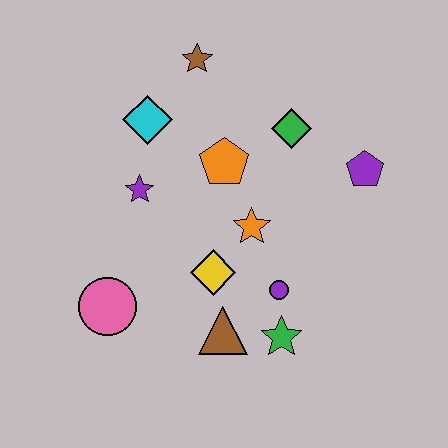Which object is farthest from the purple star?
The purple pentagon is farthest from the purple star.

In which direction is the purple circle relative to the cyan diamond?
The purple circle is below the cyan diamond.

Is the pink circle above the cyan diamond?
No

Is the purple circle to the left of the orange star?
No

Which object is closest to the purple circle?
The green star is closest to the purple circle.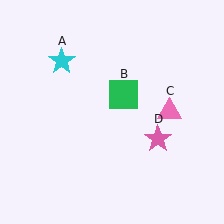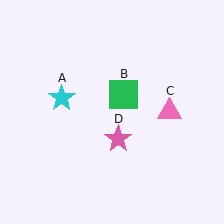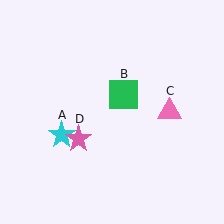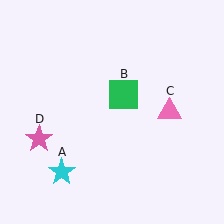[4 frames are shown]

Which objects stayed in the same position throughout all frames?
Green square (object B) and pink triangle (object C) remained stationary.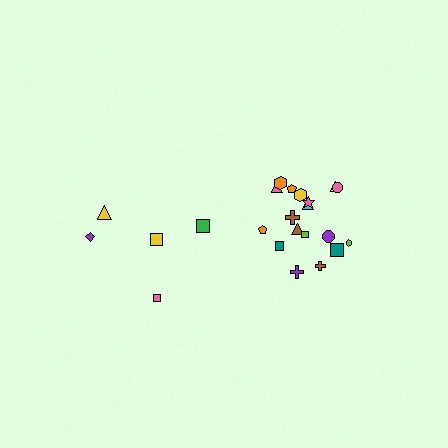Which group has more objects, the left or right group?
The right group.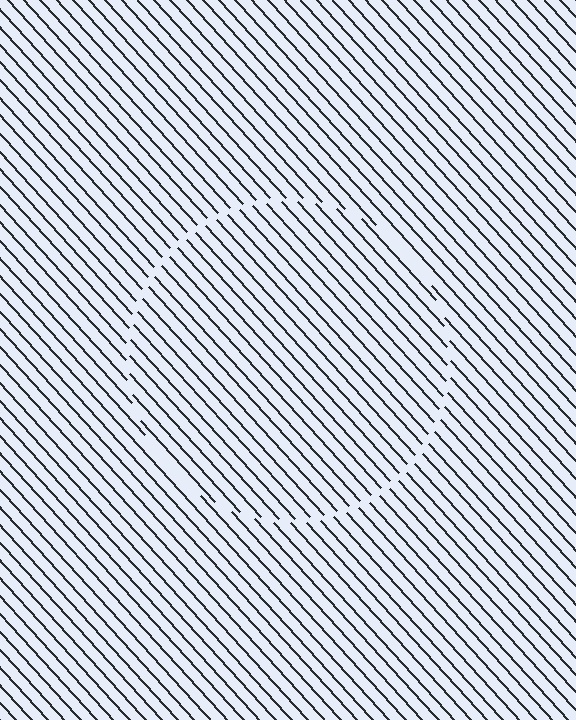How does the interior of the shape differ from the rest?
The interior of the shape contains the same grating, shifted by half a period — the contour is defined by the phase discontinuity where line-ends from the inner and outer gratings abut.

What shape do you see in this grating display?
An illusory circle. The interior of the shape contains the same grating, shifted by half a period — the contour is defined by the phase discontinuity where line-ends from the inner and outer gratings abut.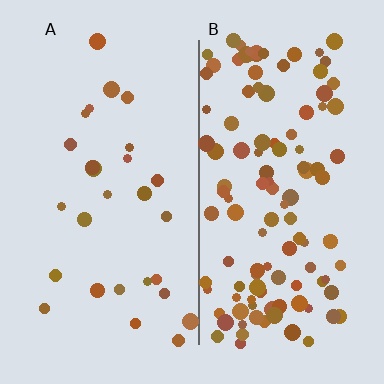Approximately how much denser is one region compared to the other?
Approximately 4.1× — region B over region A.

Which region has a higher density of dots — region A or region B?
B (the right).